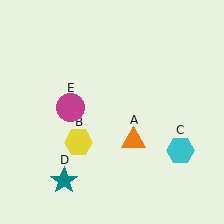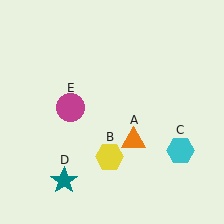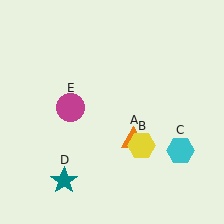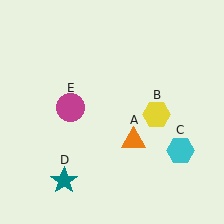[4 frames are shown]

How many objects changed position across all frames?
1 object changed position: yellow hexagon (object B).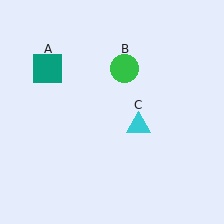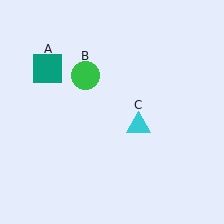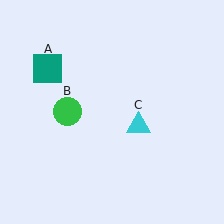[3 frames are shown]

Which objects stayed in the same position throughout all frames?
Teal square (object A) and cyan triangle (object C) remained stationary.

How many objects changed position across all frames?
1 object changed position: green circle (object B).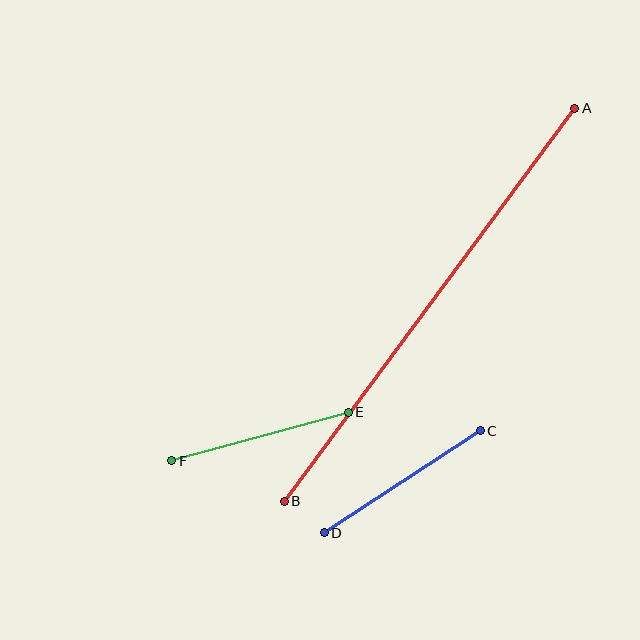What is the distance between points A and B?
The distance is approximately 488 pixels.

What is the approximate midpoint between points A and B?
The midpoint is at approximately (430, 305) pixels.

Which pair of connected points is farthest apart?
Points A and B are farthest apart.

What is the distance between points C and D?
The distance is approximately 186 pixels.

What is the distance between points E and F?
The distance is approximately 183 pixels.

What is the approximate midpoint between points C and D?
The midpoint is at approximately (402, 482) pixels.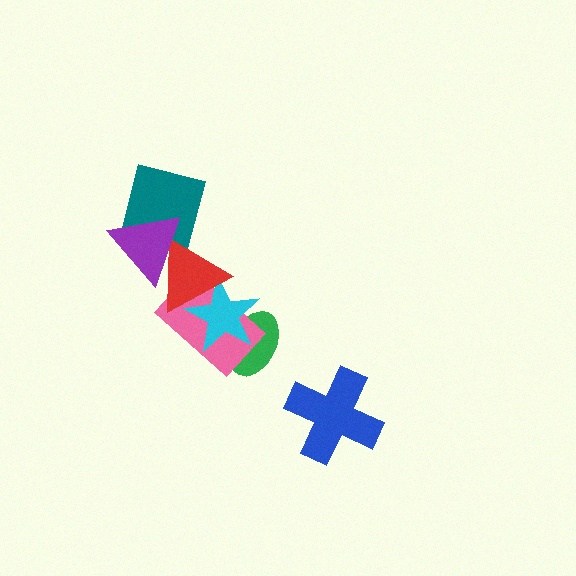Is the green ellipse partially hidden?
Yes, it is partially covered by another shape.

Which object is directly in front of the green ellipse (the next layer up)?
The pink rectangle is directly in front of the green ellipse.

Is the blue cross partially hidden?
No, no other shape covers it.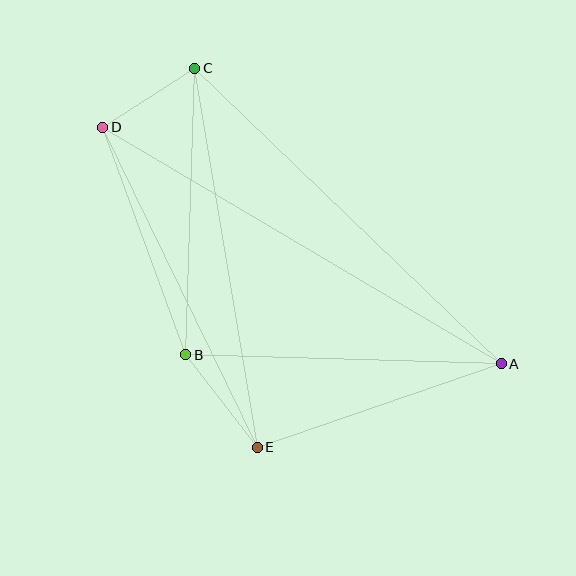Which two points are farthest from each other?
Points A and D are farthest from each other.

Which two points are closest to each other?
Points C and D are closest to each other.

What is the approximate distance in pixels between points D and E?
The distance between D and E is approximately 355 pixels.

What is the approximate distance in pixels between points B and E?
The distance between B and E is approximately 117 pixels.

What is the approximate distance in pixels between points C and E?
The distance between C and E is approximately 384 pixels.